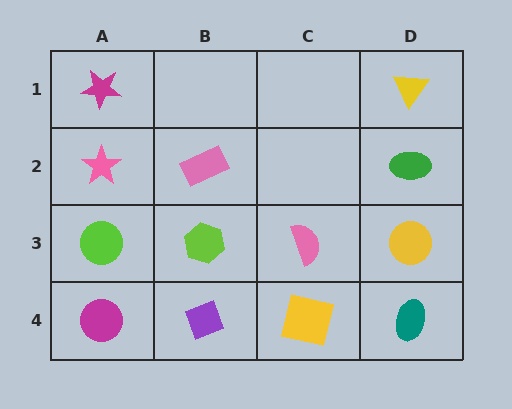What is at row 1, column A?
A magenta star.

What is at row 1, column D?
A yellow triangle.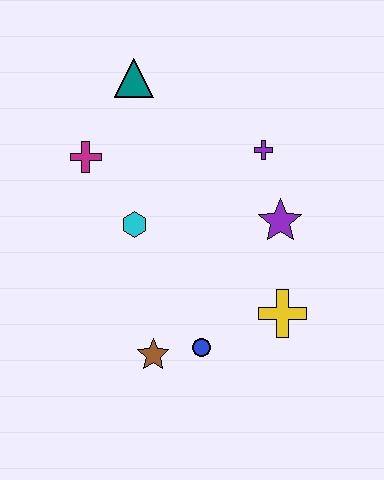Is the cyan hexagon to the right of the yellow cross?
No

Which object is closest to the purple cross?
The purple star is closest to the purple cross.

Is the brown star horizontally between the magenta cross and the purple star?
Yes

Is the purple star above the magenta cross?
No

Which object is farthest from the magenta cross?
The yellow cross is farthest from the magenta cross.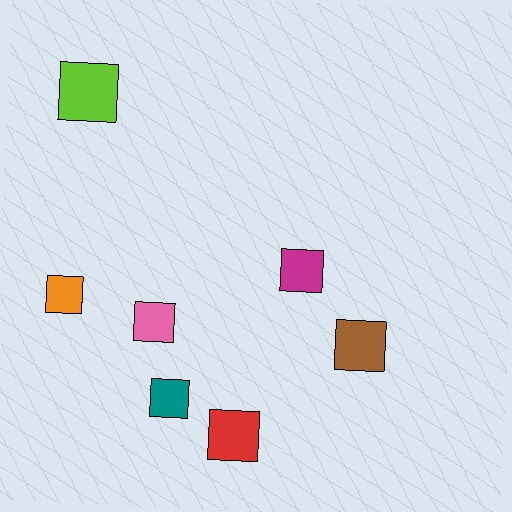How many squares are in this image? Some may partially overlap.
There are 7 squares.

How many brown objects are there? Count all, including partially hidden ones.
There is 1 brown object.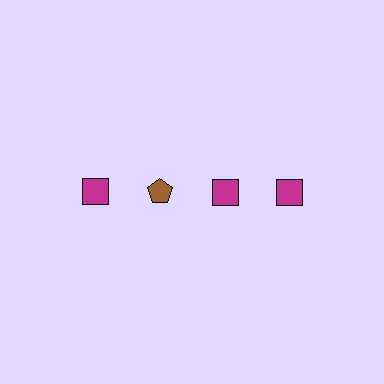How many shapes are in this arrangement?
There are 4 shapes arranged in a grid pattern.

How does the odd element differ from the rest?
It differs in both color (brown instead of magenta) and shape (pentagon instead of square).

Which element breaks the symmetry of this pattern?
The brown pentagon in the top row, second from left column breaks the symmetry. All other shapes are magenta squares.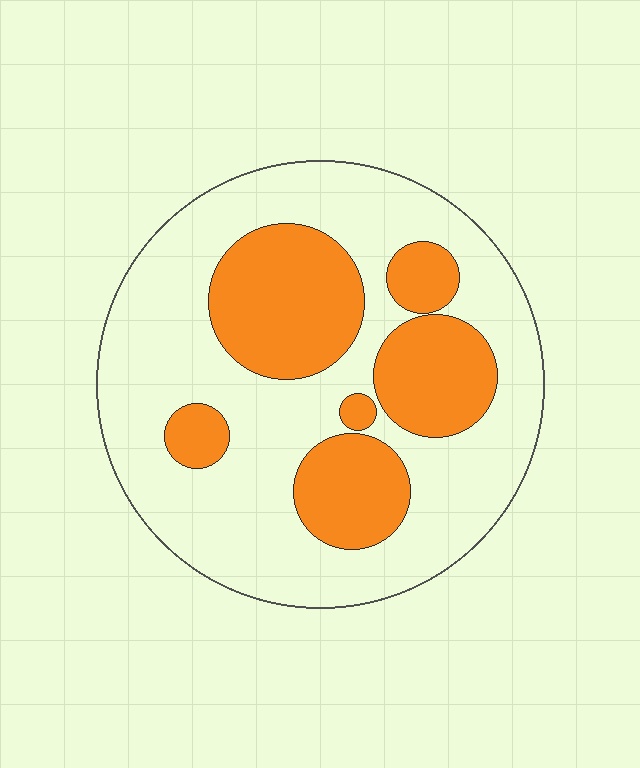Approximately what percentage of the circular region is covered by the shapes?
Approximately 30%.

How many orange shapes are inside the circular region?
6.